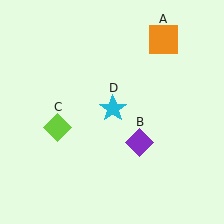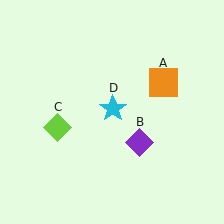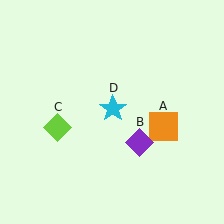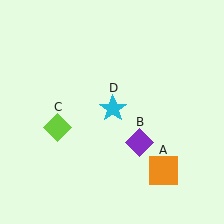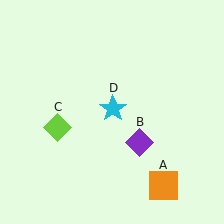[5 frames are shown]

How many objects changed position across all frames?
1 object changed position: orange square (object A).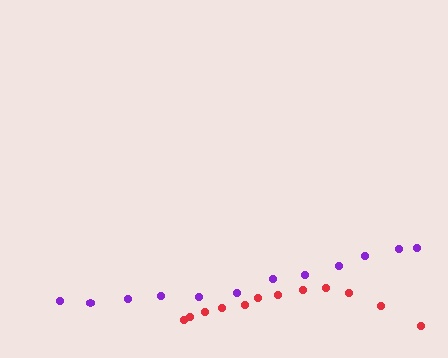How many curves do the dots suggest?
There are 2 distinct paths.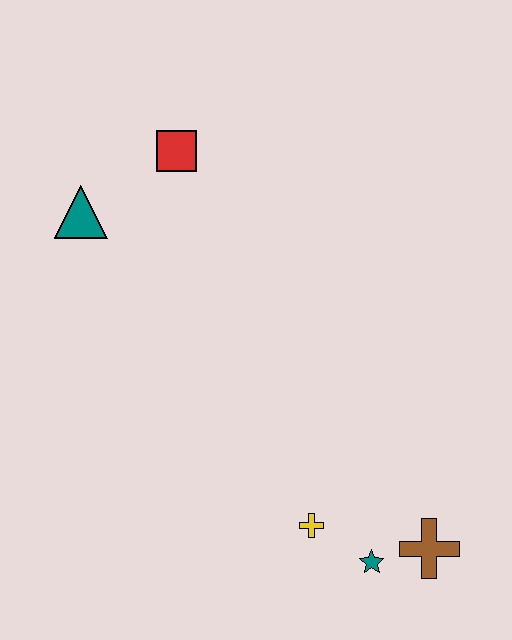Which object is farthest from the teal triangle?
The brown cross is farthest from the teal triangle.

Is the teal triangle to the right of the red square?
No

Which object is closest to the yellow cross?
The teal star is closest to the yellow cross.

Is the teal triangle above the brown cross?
Yes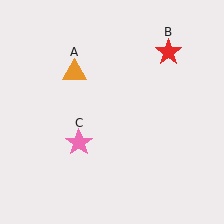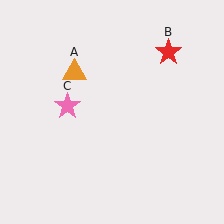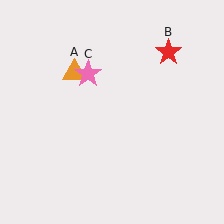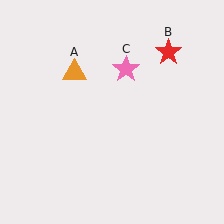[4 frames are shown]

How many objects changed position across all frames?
1 object changed position: pink star (object C).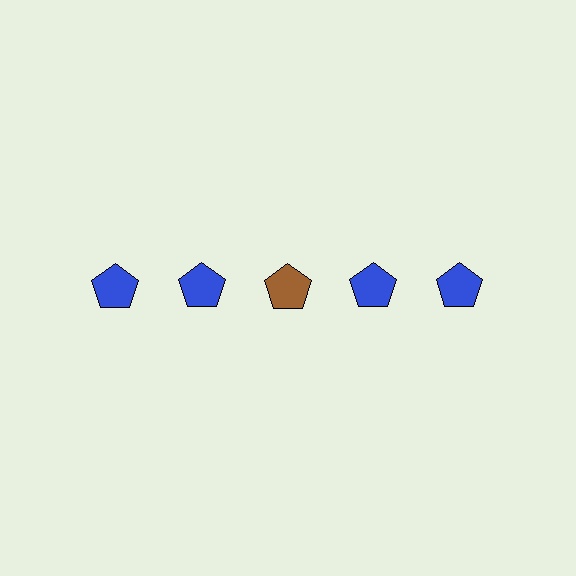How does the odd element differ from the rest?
It has a different color: brown instead of blue.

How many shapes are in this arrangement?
There are 5 shapes arranged in a grid pattern.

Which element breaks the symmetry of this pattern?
The brown pentagon in the top row, center column breaks the symmetry. All other shapes are blue pentagons.